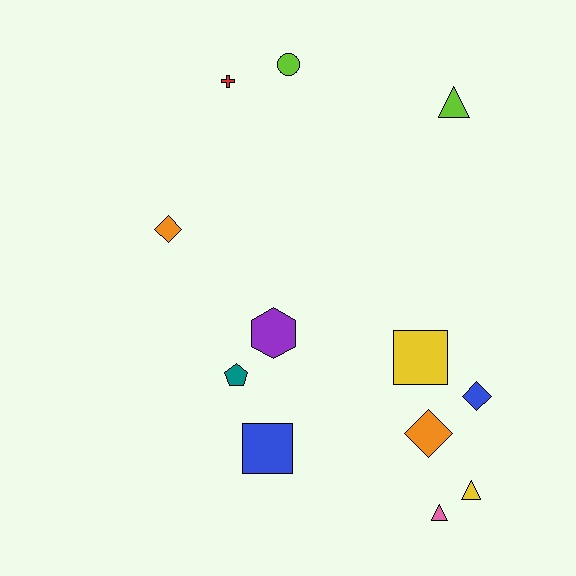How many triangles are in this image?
There are 3 triangles.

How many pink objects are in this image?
There is 1 pink object.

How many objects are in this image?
There are 12 objects.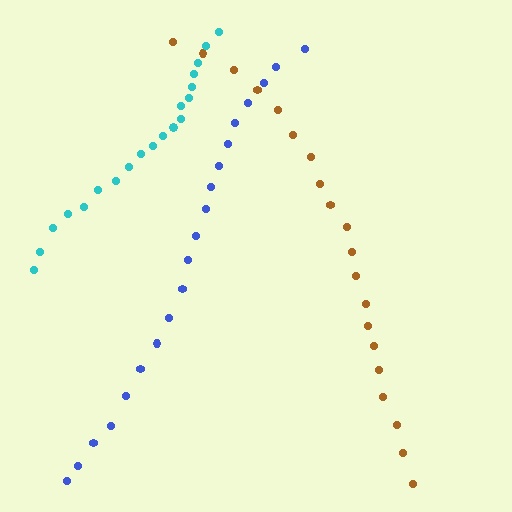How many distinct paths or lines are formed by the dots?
There are 3 distinct paths.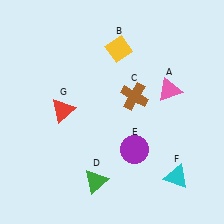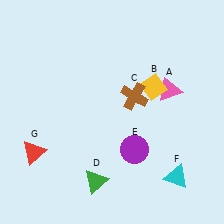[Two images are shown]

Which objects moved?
The objects that moved are: the yellow diamond (B), the red triangle (G).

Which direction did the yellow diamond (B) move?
The yellow diamond (B) moved down.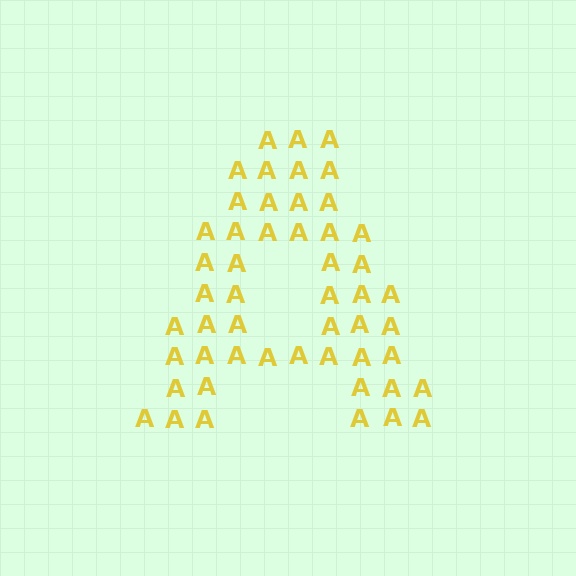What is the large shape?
The large shape is the letter A.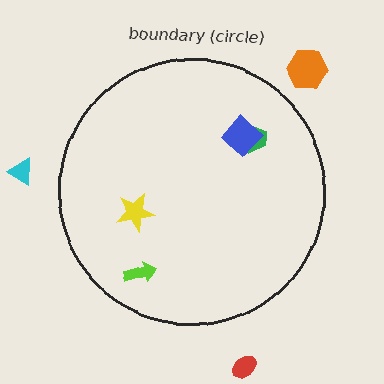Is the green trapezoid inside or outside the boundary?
Inside.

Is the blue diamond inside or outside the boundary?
Inside.